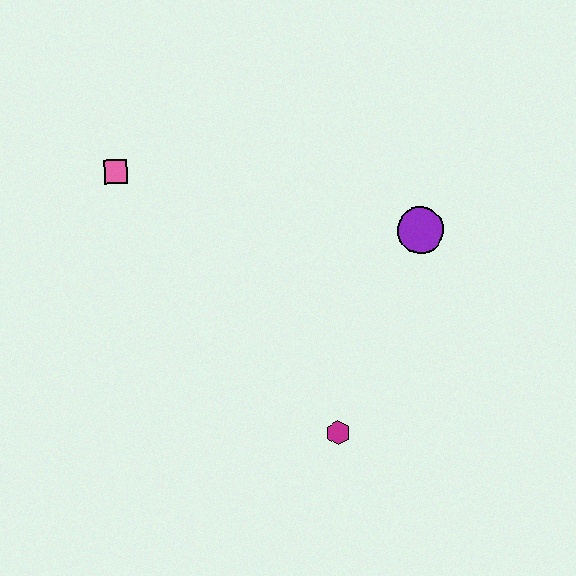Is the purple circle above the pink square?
No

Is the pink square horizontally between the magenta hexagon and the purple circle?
No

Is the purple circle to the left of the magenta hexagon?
No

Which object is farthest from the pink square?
The magenta hexagon is farthest from the pink square.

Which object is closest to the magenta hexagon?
The purple circle is closest to the magenta hexagon.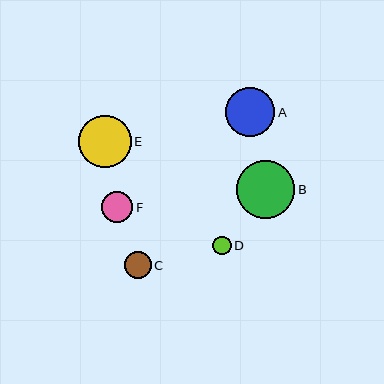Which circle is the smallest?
Circle D is the smallest with a size of approximately 18 pixels.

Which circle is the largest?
Circle B is the largest with a size of approximately 58 pixels.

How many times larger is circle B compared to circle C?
Circle B is approximately 2.2 times the size of circle C.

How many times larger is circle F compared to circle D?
Circle F is approximately 1.7 times the size of circle D.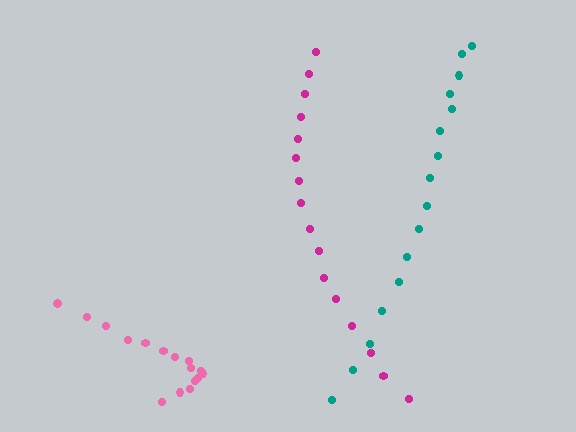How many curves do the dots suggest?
There are 3 distinct paths.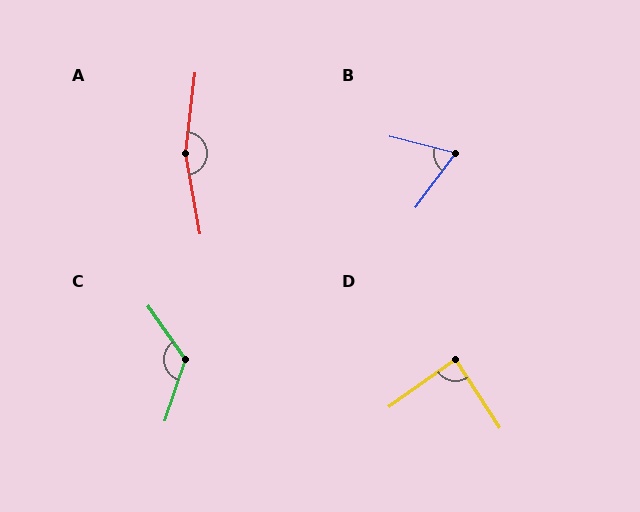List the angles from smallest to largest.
B (67°), D (88°), C (126°), A (163°).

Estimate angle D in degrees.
Approximately 88 degrees.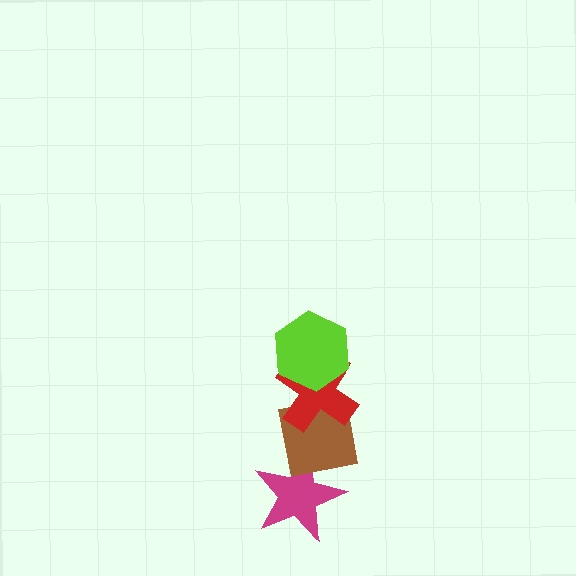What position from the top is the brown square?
The brown square is 3rd from the top.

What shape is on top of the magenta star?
The brown square is on top of the magenta star.